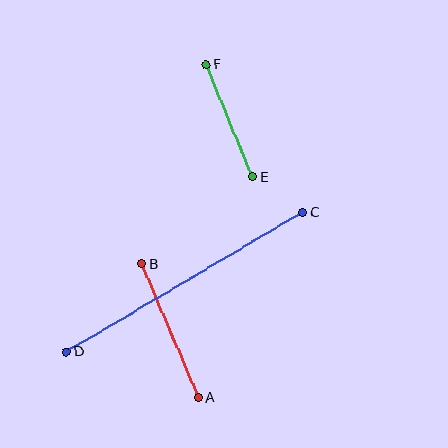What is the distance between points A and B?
The distance is approximately 145 pixels.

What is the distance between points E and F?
The distance is approximately 121 pixels.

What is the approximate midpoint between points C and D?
The midpoint is at approximately (185, 282) pixels.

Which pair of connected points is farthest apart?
Points C and D are farthest apart.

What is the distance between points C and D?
The distance is approximately 274 pixels.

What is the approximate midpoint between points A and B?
The midpoint is at approximately (170, 331) pixels.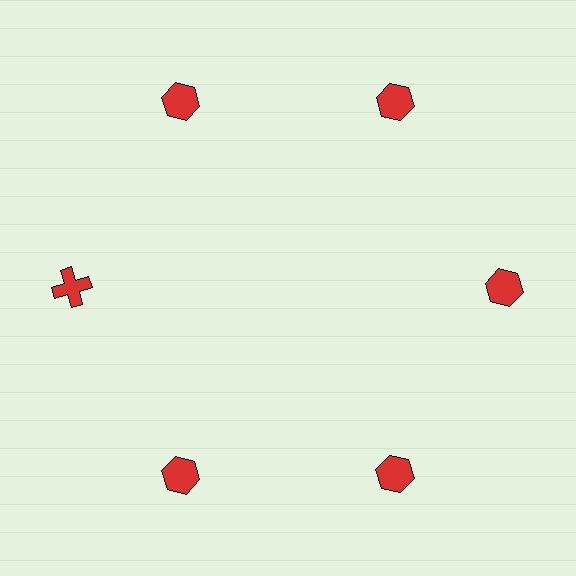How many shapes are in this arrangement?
There are 6 shapes arranged in a ring pattern.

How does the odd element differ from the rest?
It has a different shape: cross instead of hexagon.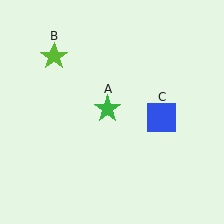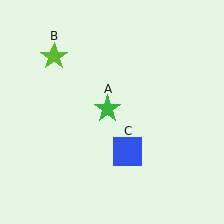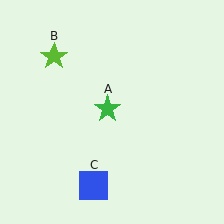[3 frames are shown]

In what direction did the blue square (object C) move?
The blue square (object C) moved down and to the left.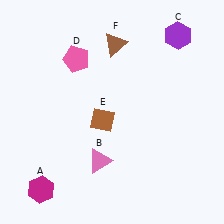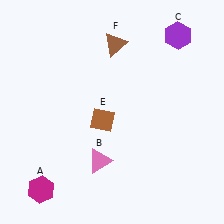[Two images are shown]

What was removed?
The pink pentagon (D) was removed in Image 2.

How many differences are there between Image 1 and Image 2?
There is 1 difference between the two images.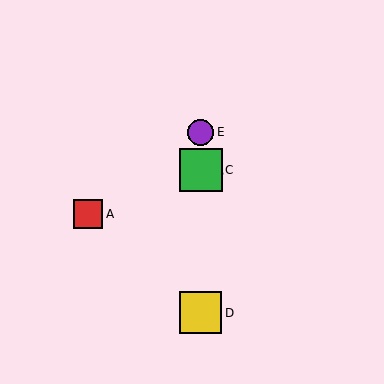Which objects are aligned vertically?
Objects B, C, D, E are aligned vertically.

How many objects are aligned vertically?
4 objects (B, C, D, E) are aligned vertically.